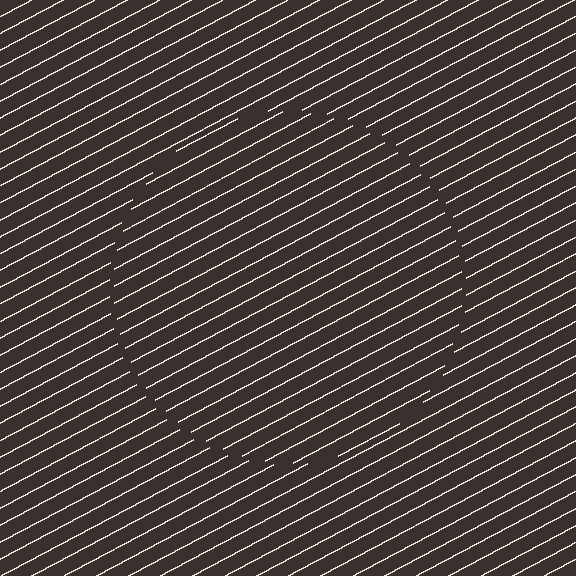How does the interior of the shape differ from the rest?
The interior of the shape contains the same grating, shifted by half a period — the contour is defined by the phase discontinuity where line-ends from the inner and outer gratings abut.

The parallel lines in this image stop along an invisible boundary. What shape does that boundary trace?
An illusory circle. The interior of the shape contains the same grating, shifted by half a period — the contour is defined by the phase discontinuity where line-ends from the inner and outer gratings abut.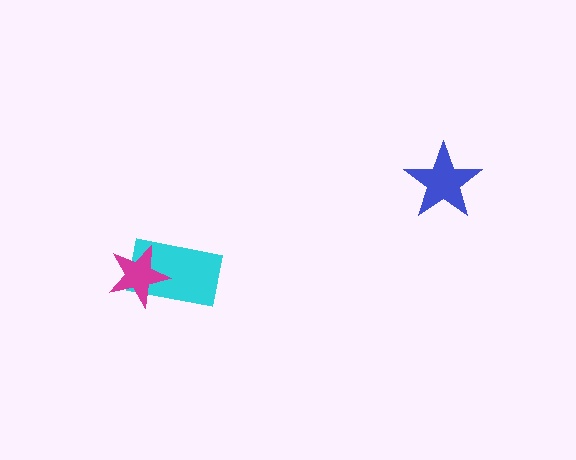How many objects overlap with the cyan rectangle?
1 object overlaps with the cyan rectangle.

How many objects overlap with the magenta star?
1 object overlaps with the magenta star.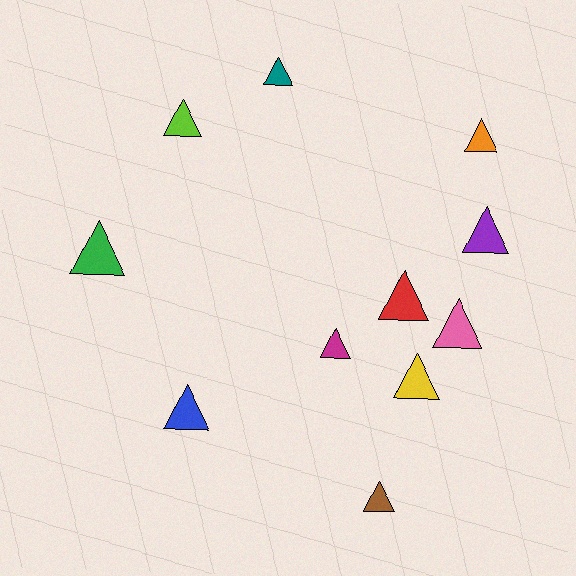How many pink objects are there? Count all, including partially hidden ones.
There is 1 pink object.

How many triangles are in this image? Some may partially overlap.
There are 11 triangles.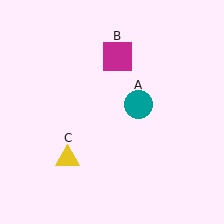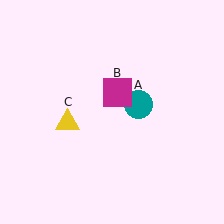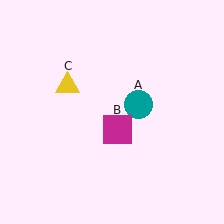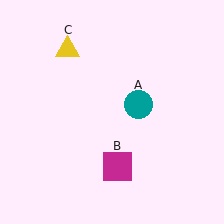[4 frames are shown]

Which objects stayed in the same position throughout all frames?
Teal circle (object A) remained stationary.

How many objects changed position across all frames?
2 objects changed position: magenta square (object B), yellow triangle (object C).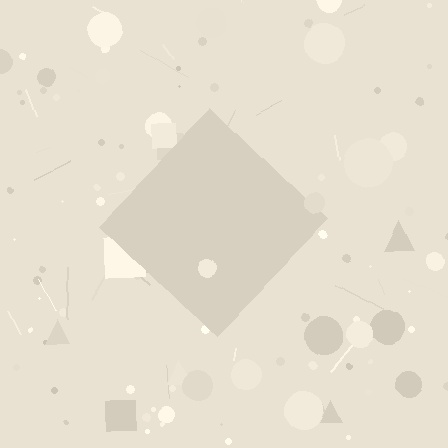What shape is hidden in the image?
A diamond is hidden in the image.